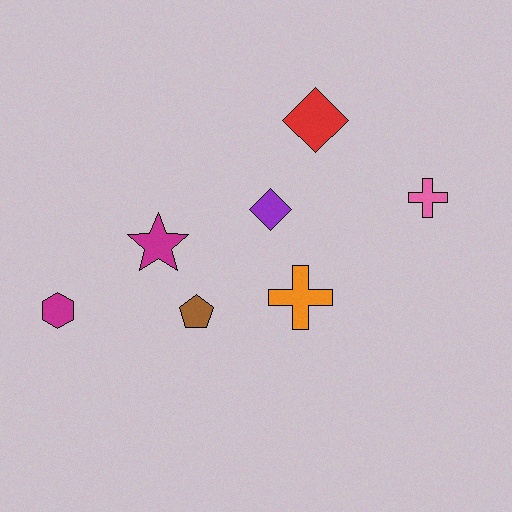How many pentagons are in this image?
There is 1 pentagon.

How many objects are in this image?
There are 7 objects.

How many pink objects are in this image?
There is 1 pink object.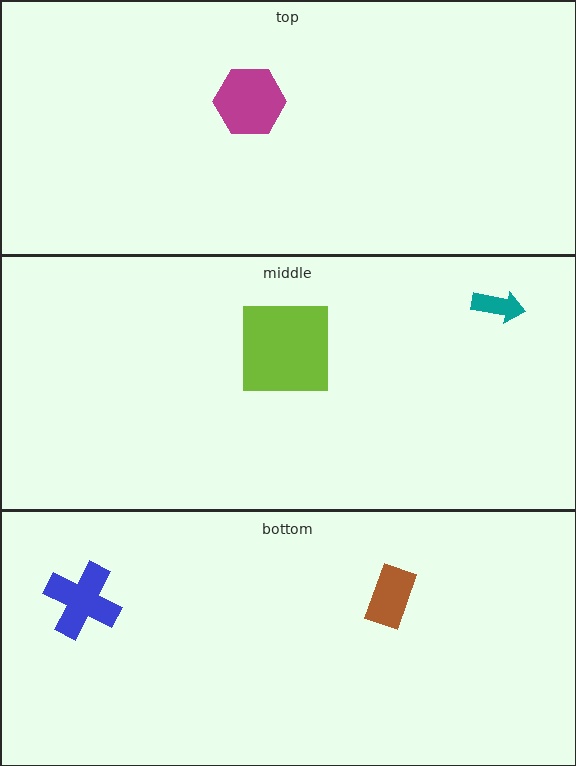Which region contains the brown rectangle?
The bottom region.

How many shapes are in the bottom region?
2.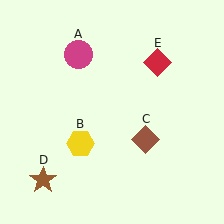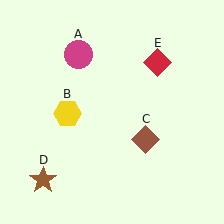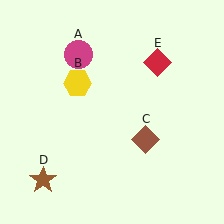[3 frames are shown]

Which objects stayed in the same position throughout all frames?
Magenta circle (object A) and brown diamond (object C) and brown star (object D) and red diamond (object E) remained stationary.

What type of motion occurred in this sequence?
The yellow hexagon (object B) rotated clockwise around the center of the scene.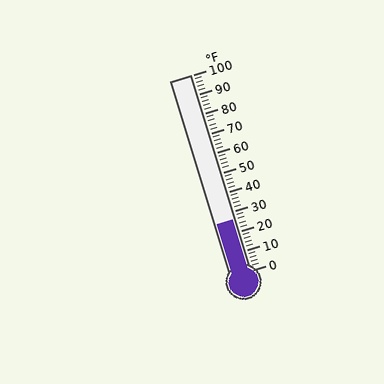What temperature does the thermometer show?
The thermometer shows approximately 26°F.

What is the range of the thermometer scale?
The thermometer scale ranges from 0°F to 100°F.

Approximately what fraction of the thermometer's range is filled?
The thermometer is filled to approximately 25% of its range.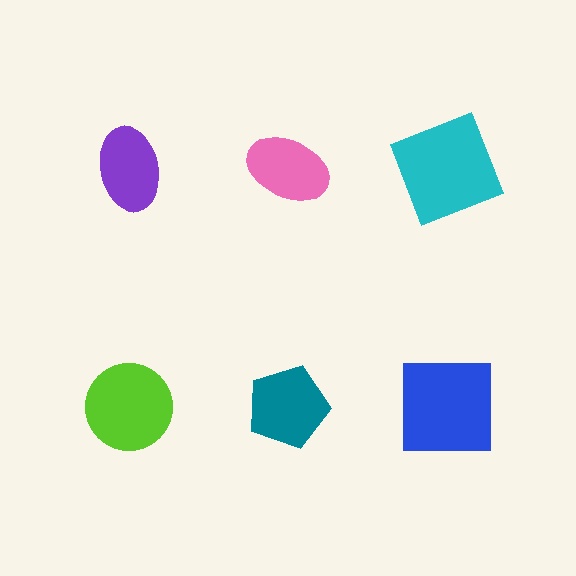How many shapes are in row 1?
3 shapes.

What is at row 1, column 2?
A pink ellipse.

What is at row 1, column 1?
A purple ellipse.